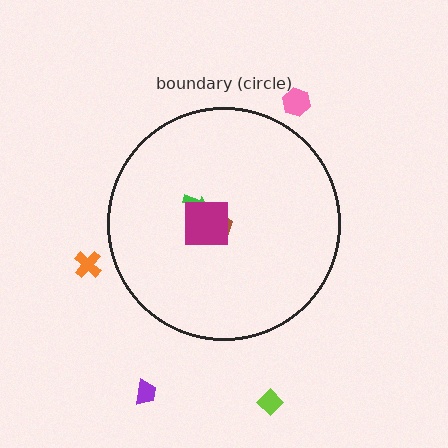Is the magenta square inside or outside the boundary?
Inside.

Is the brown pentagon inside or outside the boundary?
Inside.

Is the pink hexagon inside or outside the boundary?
Outside.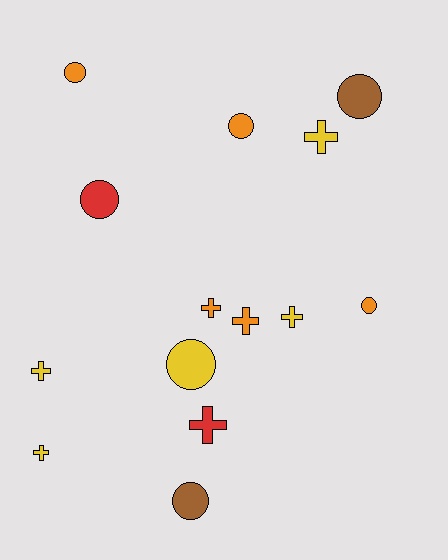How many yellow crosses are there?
There are 4 yellow crosses.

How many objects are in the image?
There are 14 objects.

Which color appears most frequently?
Yellow, with 5 objects.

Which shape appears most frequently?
Circle, with 7 objects.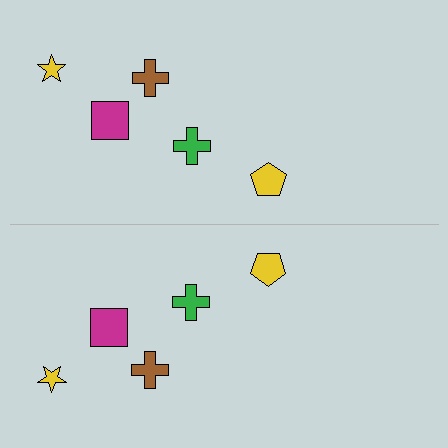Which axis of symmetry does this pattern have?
The pattern has a horizontal axis of symmetry running through the center of the image.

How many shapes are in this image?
There are 10 shapes in this image.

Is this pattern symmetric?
Yes, this pattern has bilateral (reflection) symmetry.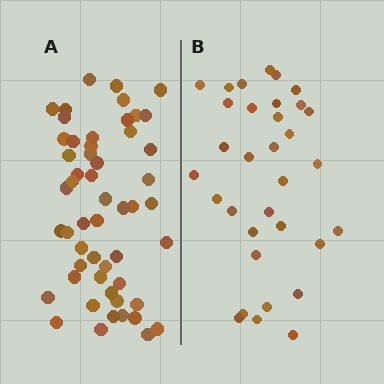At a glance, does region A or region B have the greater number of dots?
Region A (the left region) has more dots.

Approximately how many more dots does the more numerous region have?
Region A has approximately 20 more dots than region B.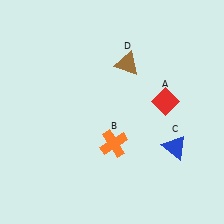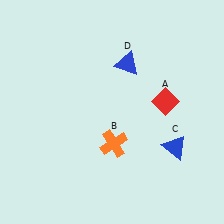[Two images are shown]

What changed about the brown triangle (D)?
In Image 1, D is brown. In Image 2, it changed to blue.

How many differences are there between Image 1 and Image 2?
There is 1 difference between the two images.